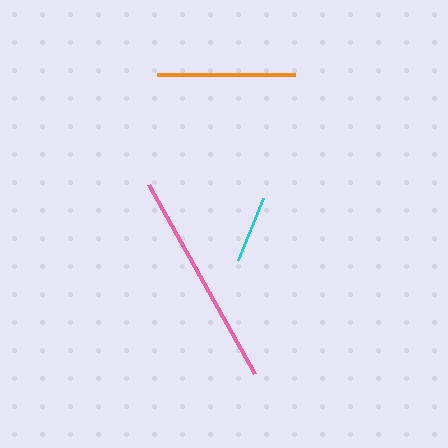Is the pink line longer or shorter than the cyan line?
The pink line is longer than the cyan line.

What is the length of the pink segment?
The pink segment is approximately 217 pixels long.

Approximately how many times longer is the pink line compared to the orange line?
The pink line is approximately 1.6 times the length of the orange line.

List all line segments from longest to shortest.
From longest to shortest: pink, orange, cyan.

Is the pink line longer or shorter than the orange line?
The pink line is longer than the orange line.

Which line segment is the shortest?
The cyan line is the shortest at approximately 67 pixels.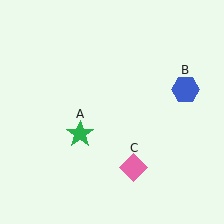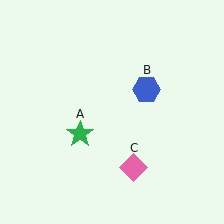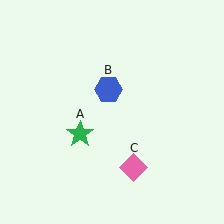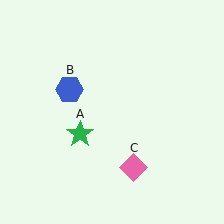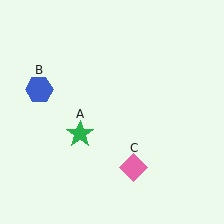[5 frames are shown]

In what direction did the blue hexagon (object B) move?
The blue hexagon (object B) moved left.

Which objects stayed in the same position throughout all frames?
Green star (object A) and pink diamond (object C) remained stationary.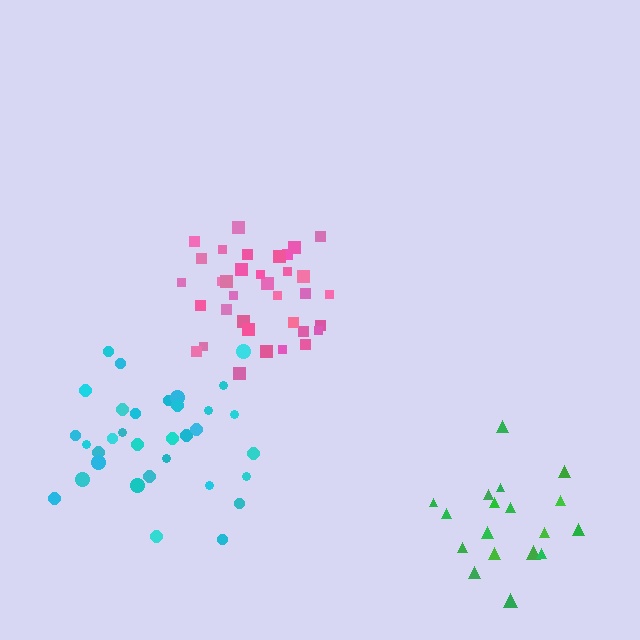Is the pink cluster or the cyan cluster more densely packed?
Pink.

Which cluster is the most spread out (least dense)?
Green.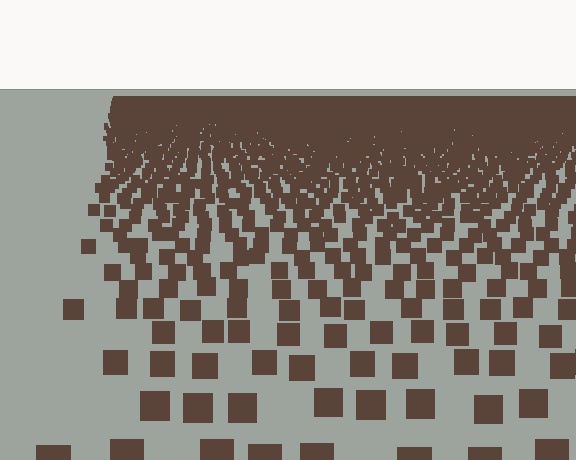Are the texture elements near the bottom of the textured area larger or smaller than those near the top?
Larger. Near the bottom, elements are closer to the viewer and appear at a bigger on-screen size.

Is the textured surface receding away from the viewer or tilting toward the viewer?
The surface is receding away from the viewer. Texture elements get smaller and denser toward the top.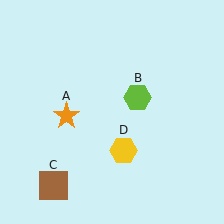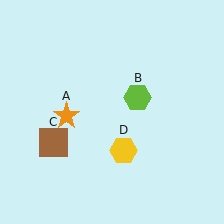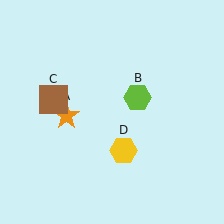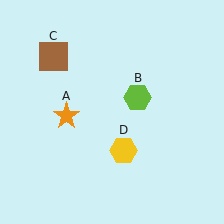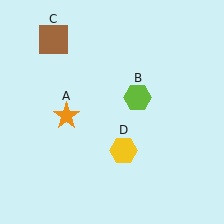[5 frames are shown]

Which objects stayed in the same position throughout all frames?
Orange star (object A) and lime hexagon (object B) and yellow hexagon (object D) remained stationary.